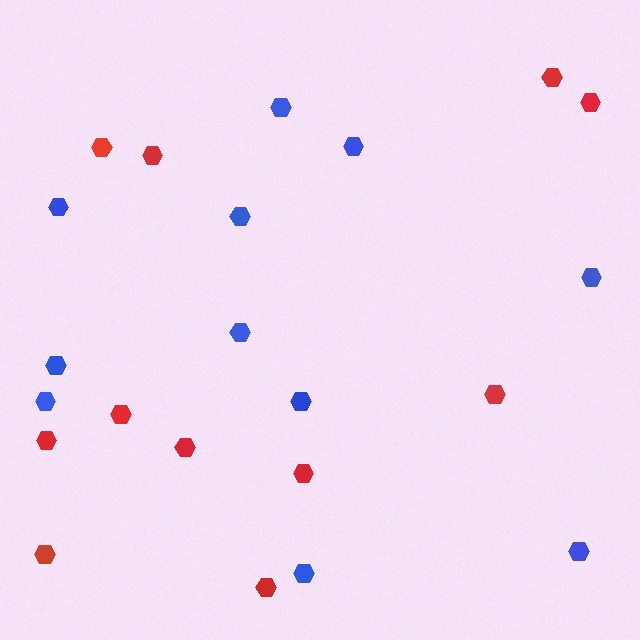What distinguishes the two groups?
There are 2 groups: one group of blue hexagons (11) and one group of red hexagons (11).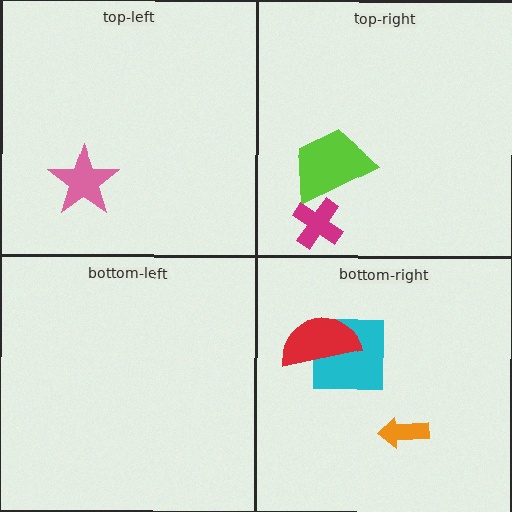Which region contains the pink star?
The top-left region.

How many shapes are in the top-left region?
1.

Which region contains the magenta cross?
The top-right region.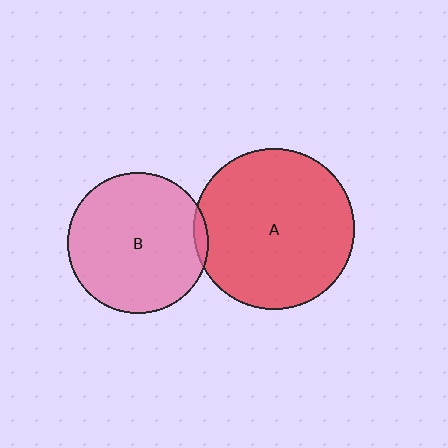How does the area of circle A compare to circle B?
Approximately 1.3 times.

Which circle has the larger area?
Circle A (red).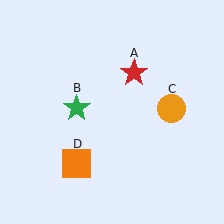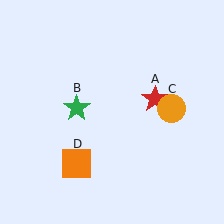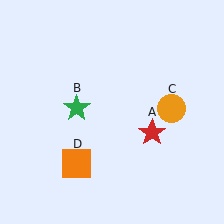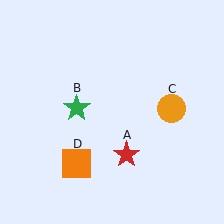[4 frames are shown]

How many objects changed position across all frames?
1 object changed position: red star (object A).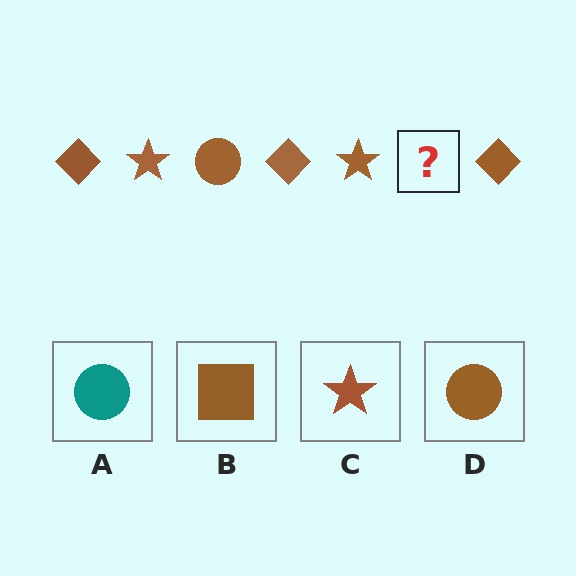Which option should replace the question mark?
Option D.